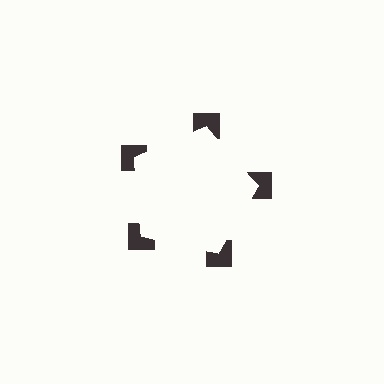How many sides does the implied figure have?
5 sides.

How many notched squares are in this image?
There are 5 — one at each vertex of the illusory pentagon.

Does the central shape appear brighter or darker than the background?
It typically appears slightly brighter than the background, even though no actual brightness change is drawn.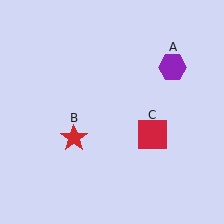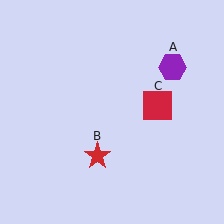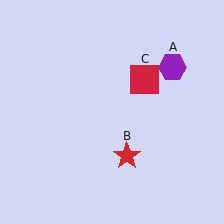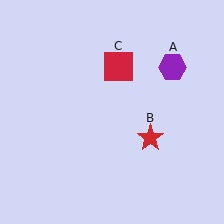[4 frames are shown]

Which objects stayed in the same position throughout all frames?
Purple hexagon (object A) remained stationary.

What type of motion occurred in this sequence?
The red star (object B), red square (object C) rotated counterclockwise around the center of the scene.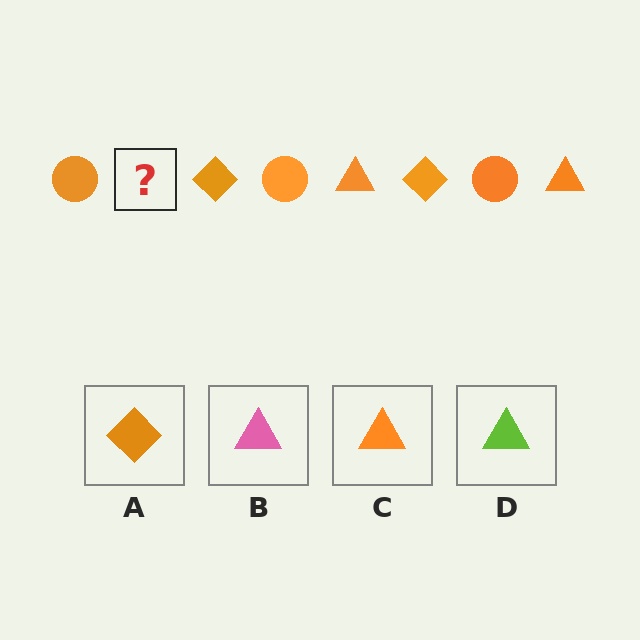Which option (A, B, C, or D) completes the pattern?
C.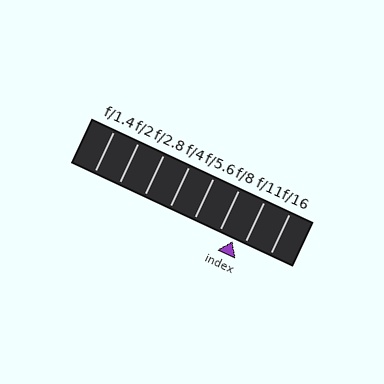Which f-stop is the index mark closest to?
The index mark is closest to f/11.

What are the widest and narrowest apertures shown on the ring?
The widest aperture shown is f/1.4 and the narrowest is f/16.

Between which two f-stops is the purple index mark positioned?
The index mark is between f/8 and f/11.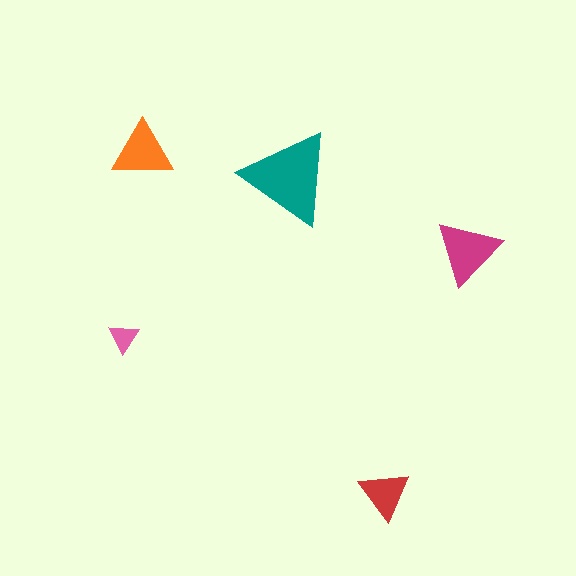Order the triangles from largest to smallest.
the teal one, the magenta one, the orange one, the red one, the pink one.